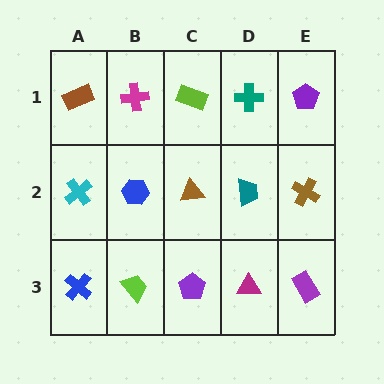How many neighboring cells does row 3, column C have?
3.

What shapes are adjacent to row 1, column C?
A brown triangle (row 2, column C), a magenta cross (row 1, column B), a teal cross (row 1, column D).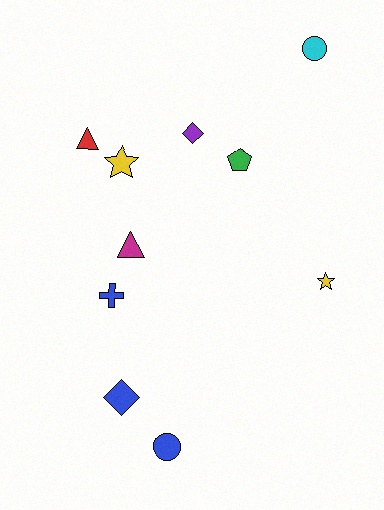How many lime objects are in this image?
There are no lime objects.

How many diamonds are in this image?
There are 2 diamonds.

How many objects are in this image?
There are 10 objects.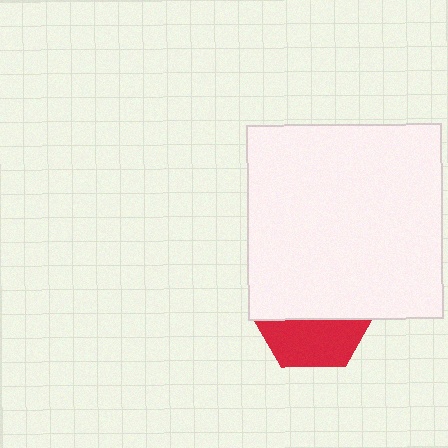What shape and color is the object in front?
The object in front is a white square.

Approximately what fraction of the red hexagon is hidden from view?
Roughly 60% of the red hexagon is hidden behind the white square.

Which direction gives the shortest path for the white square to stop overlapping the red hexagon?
Moving up gives the shortest separation.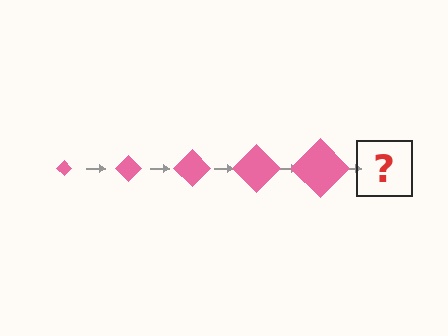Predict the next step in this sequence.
The next step is a pink diamond, larger than the previous one.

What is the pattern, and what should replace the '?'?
The pattern is that the diamond gets progressively larger each step. The '?' should be a pink diamond, larger than the previous one.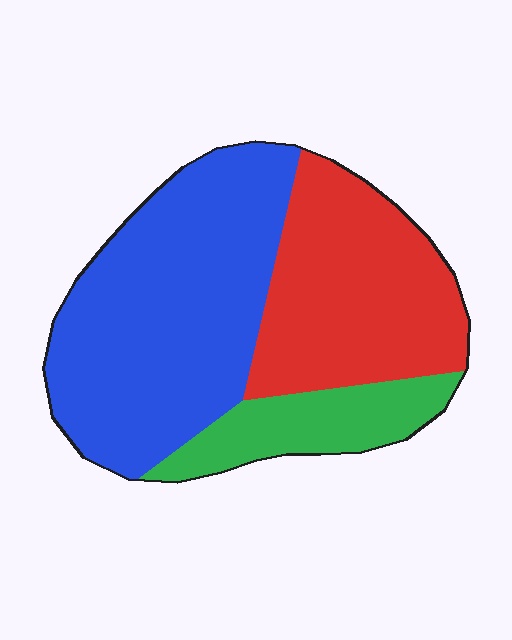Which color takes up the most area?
Blue, at roughly 50%.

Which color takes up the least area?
Green, at roughly 15%.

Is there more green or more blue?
Blue.